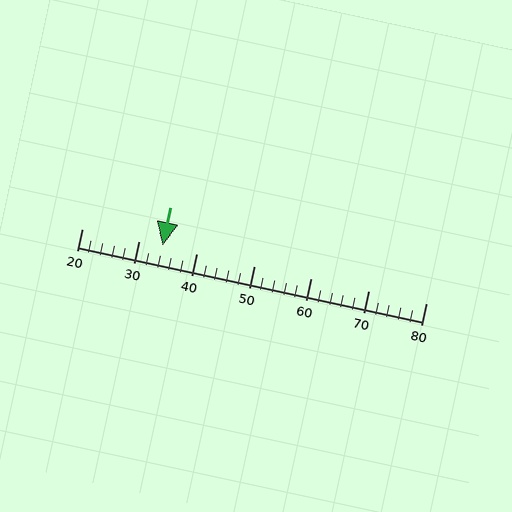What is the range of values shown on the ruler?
The ruler shows values from 20 to 80.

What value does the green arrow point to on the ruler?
The green arrow points to approximately 34.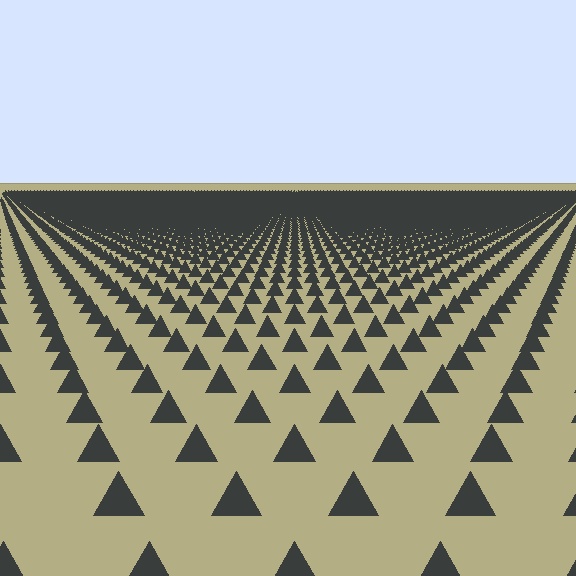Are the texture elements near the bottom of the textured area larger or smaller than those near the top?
Larger. Near the bottom, elements are closer to the viewer and appear at a bigger on-screen size.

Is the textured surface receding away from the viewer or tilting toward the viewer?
The surface is receding away from the viewer. Texture elements get smaller and denser toward the top.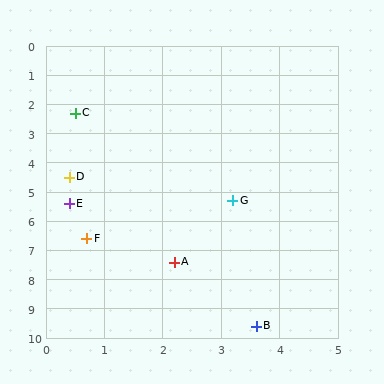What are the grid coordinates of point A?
Point A is at approximately (2.2, 7.4).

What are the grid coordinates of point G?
Point G is at approximately (3.2, 5.3).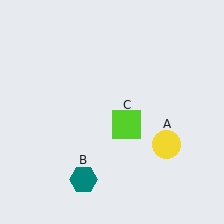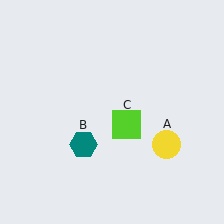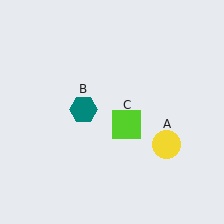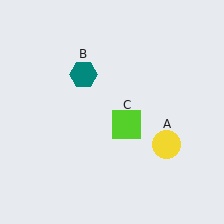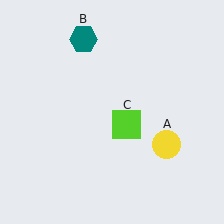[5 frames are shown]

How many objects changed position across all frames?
1 object changed position: teal hexagon (object B).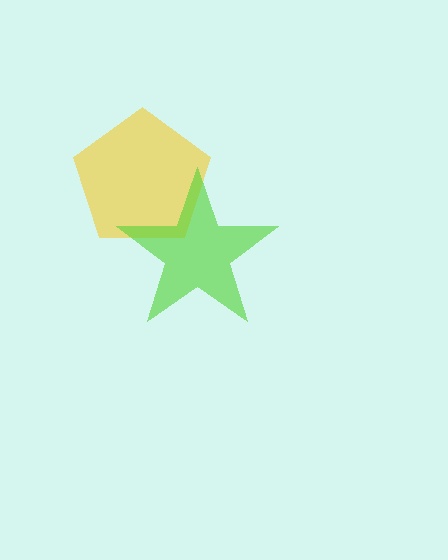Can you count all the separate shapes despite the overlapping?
Yes, there are 2 separate shapes.